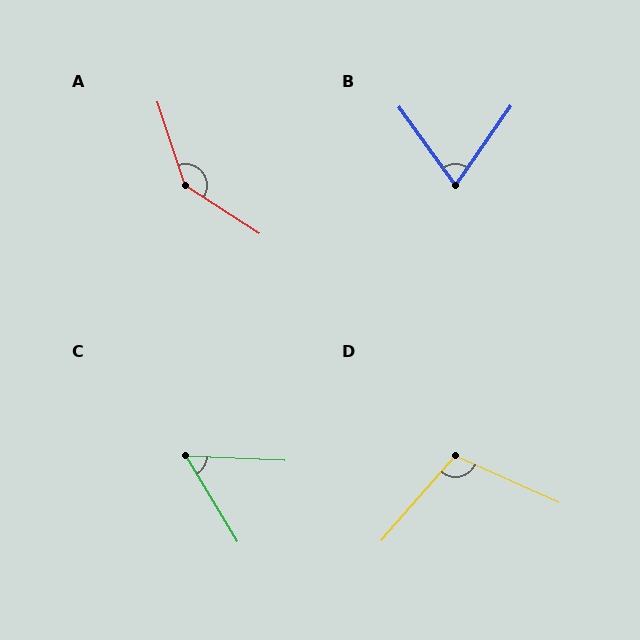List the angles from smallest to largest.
C (57°), B (71°), D (106°), A (141°).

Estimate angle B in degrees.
Approximately 71 degrees.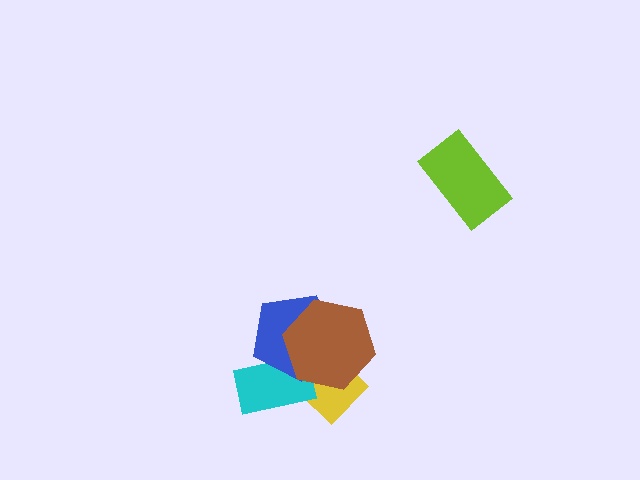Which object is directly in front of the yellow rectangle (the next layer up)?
The cyan rectangle is directly in front of the yellow rectangle.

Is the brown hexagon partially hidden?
No, no other shape covers it.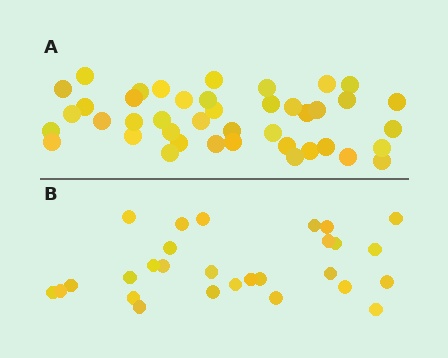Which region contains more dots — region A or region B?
Region A (the top region) has more dots.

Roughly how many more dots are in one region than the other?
Region A has approximately 15 more dots than region B.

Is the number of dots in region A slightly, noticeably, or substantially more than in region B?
Region A has substantially more. The ratio is roughly 1.5 to 1.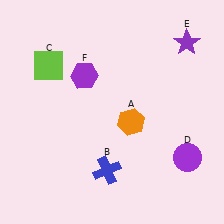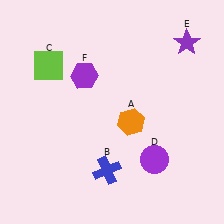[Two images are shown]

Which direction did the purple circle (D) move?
The purple circle (D) moved left.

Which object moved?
The purple circle (D) moved left.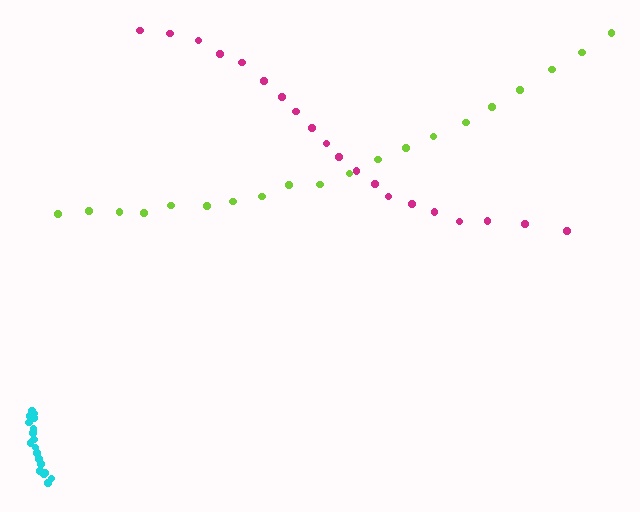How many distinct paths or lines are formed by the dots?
There are 3 distinct paths.